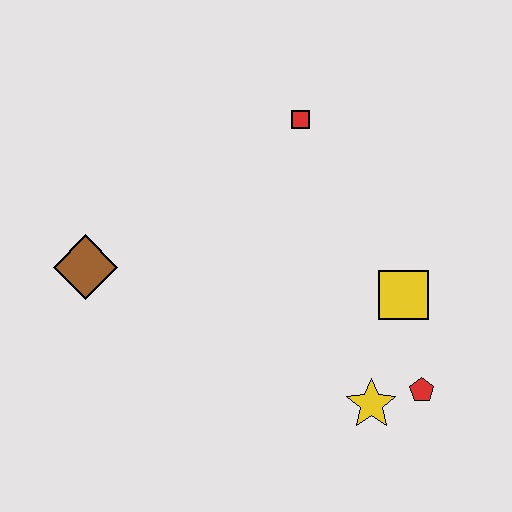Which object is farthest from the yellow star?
The brown diamond is farthest from the yellow star.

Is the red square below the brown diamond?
No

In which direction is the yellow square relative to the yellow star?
The yellow square is above the yellow star.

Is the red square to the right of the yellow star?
No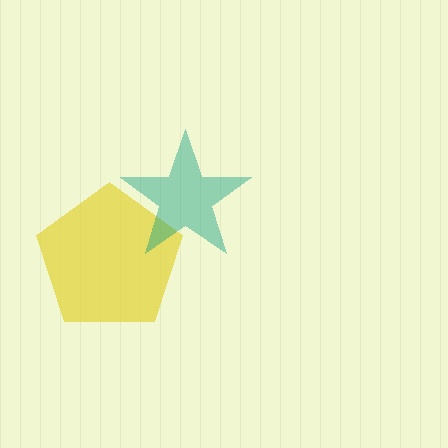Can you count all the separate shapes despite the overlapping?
Yes, there are 2 separate shapes.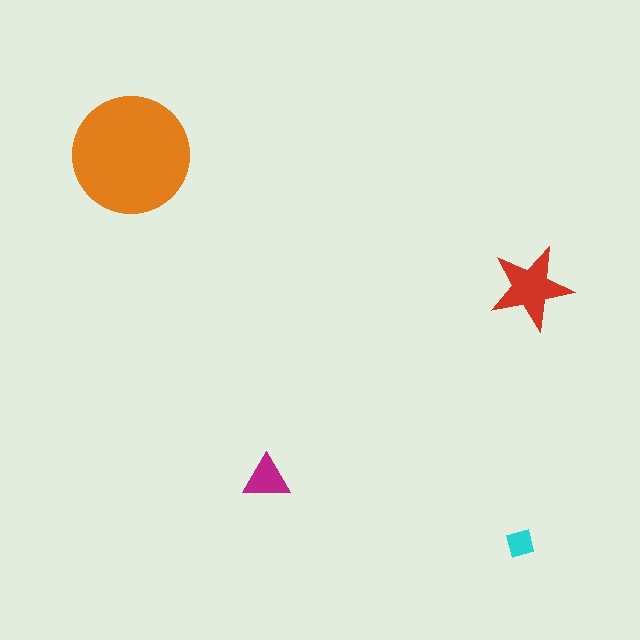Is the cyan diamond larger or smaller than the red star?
Smaller.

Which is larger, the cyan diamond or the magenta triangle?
The magenta triangle.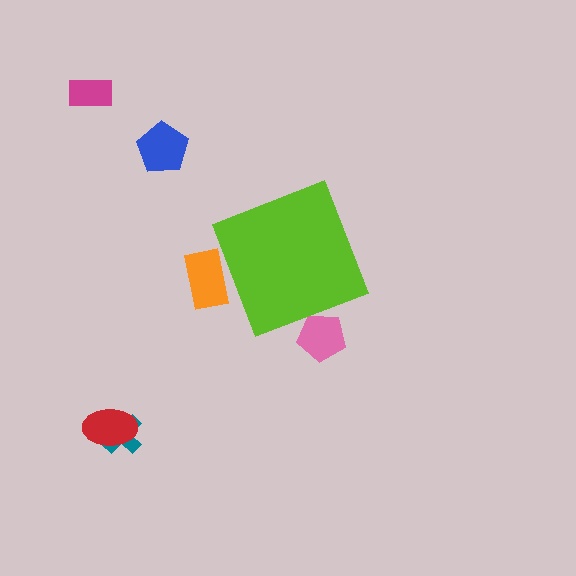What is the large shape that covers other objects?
A lime diamond.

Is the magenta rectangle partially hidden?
No, the magenta rectangle is fully visible.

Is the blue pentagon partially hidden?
No, the blue pentagon is fully visible.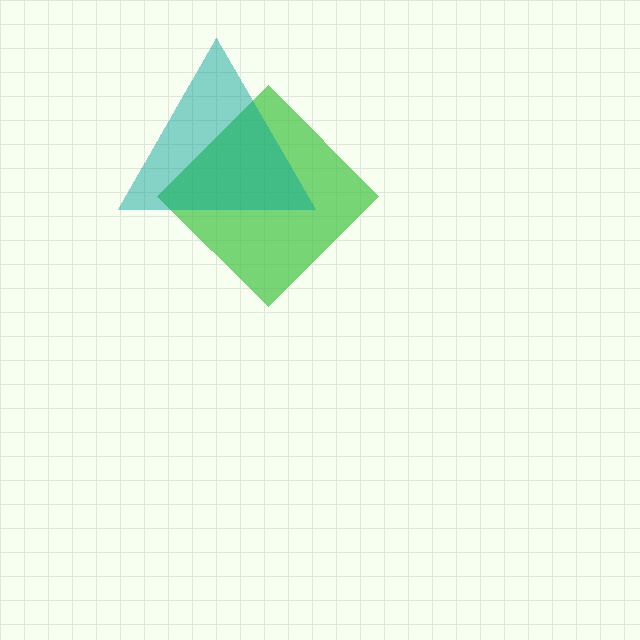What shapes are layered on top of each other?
The layered shapes are: a green diamond, a teal triangle.